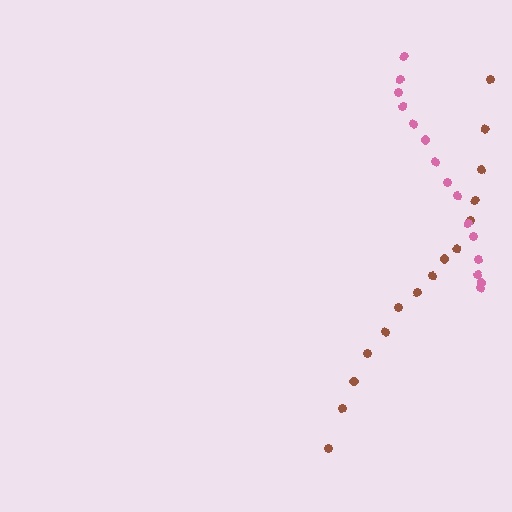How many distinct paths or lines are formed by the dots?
There are 2 distinct paths.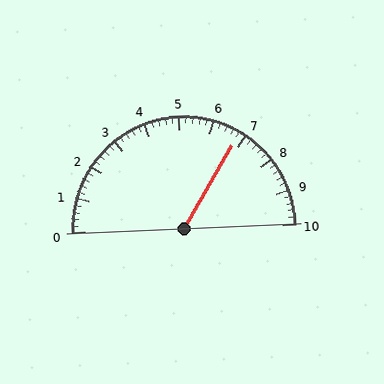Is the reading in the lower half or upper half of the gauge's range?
The reading is in the upper half of the range (0 to 10).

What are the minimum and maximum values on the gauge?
The gauge ranges from 0 to 10.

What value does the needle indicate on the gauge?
The needle indicates approximately 6.8.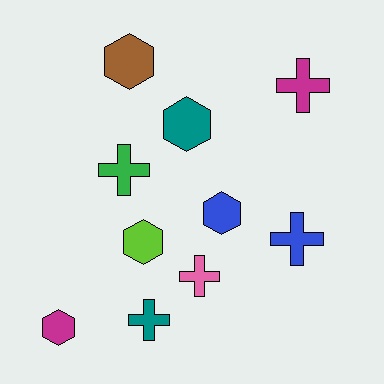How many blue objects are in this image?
There are 2 blue objects.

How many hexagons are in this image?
There are 5 hexagons.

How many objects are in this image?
There are 10 objects.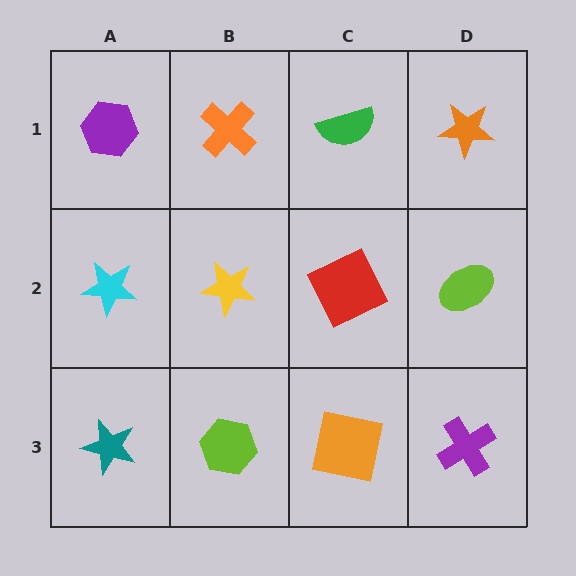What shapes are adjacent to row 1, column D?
A lime ellipse (row 2, column D), a green semicircle (row 1, column C).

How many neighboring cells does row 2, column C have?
4.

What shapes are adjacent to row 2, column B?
An orange cross (row 1, column B), a lime hexagon (row 3, column B), a cyan star (row 2, column A), a red square (row 2, column C).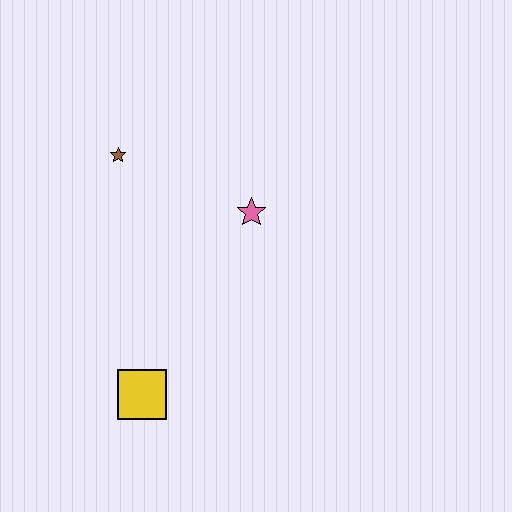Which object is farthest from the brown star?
The yellow square is farthest from the brown star.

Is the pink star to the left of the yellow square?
No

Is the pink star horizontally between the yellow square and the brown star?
No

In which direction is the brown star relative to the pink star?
The brown star is to the left of the pink star.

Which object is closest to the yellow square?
The pink star is closest to the yellow square.